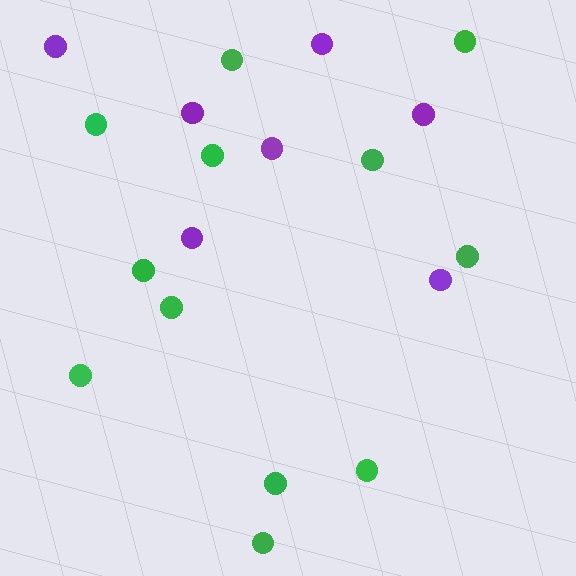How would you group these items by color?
There are 2 groups: one group of purple circles (7) and one group of green circles (12).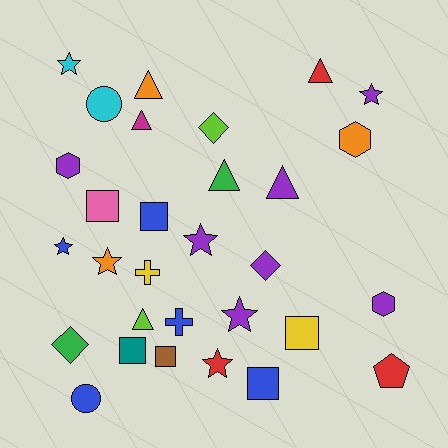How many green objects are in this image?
There are 2 green objects.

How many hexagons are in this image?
There are 3 hexagons.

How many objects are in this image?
There are 30 objects.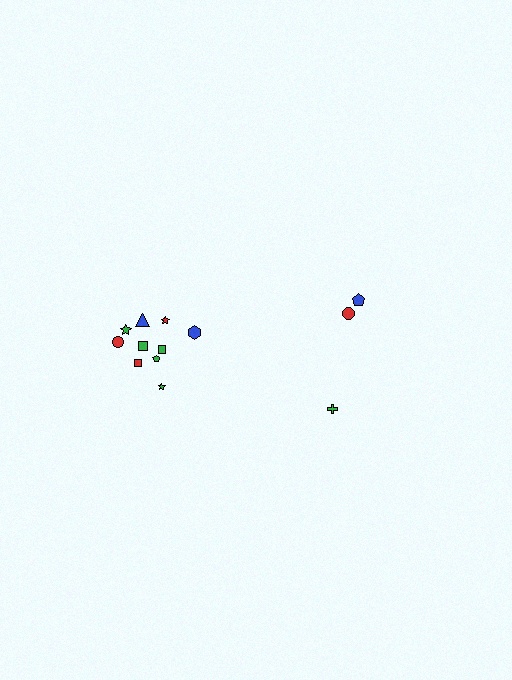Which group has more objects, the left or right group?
The left group.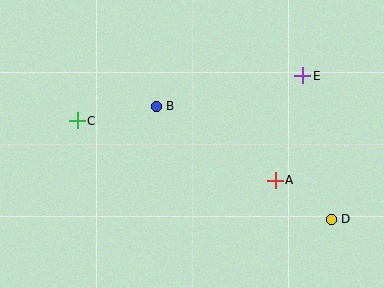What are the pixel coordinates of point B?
Point B is at (156, 106).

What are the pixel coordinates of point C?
Point C is at (77, 121).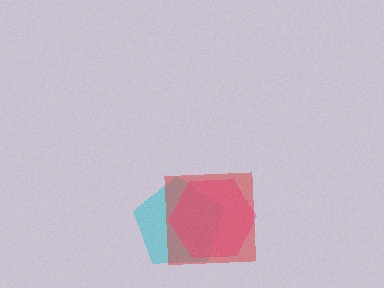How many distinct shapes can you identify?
There are 3 distinct shapes: a cyan pentagon, a pink hexagon, a red square.